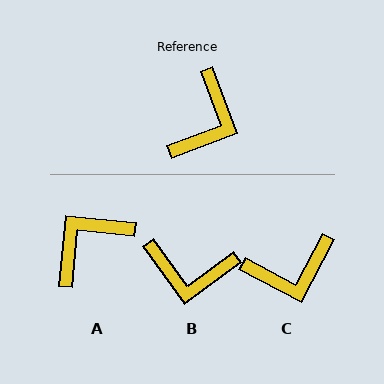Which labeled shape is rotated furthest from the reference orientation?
A, about 154 degrees away.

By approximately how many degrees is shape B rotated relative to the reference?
Approximately 74 degrees clockwise.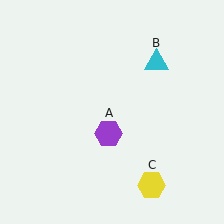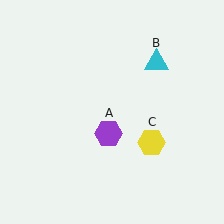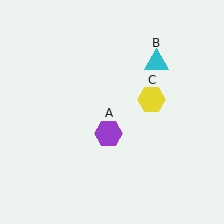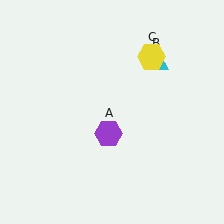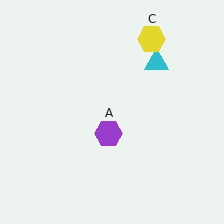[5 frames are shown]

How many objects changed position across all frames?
1 object changed position: yellow hexagon (object C).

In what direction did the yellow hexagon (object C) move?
The yellow hexagon (object C) moved up.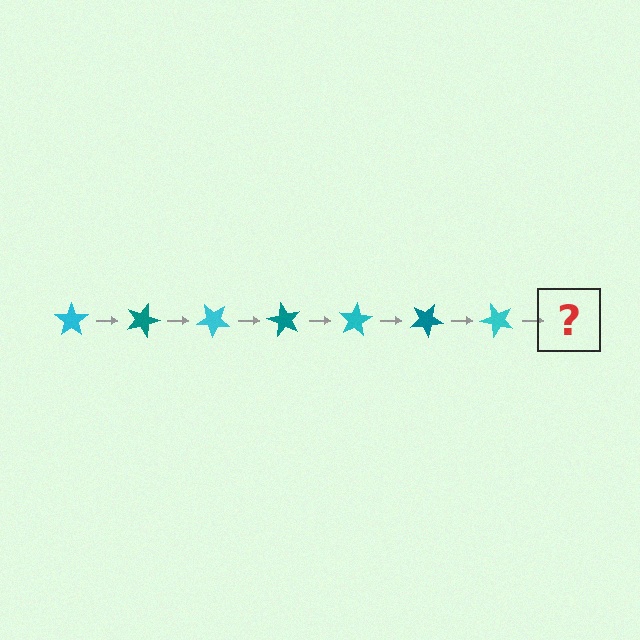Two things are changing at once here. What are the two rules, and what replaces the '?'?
The two rules are that it rotates 20 degrees each step and the color cycles through cyan and teal. The '?' should be a teal star, rotated 140 degrees from the start.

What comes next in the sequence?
The next element should be a teal star, rotated 140 degrees from the start.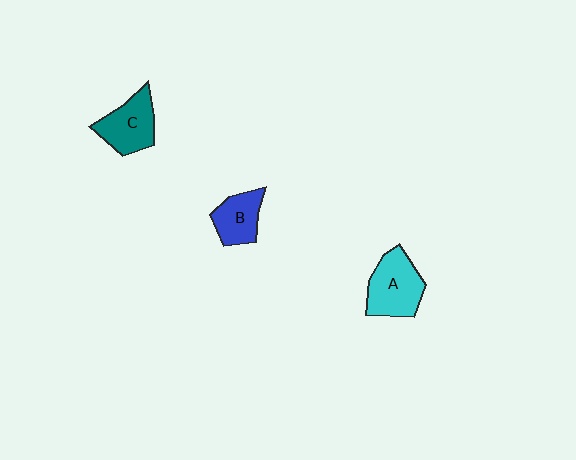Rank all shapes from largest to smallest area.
From largest to smallest: A (cyan), C (teal), B (blue).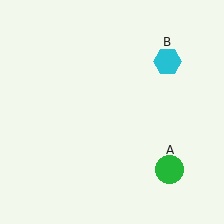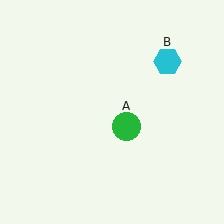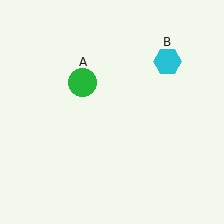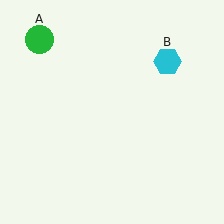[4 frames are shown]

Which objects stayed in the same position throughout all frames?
Cyan hexagon (object B) remained stationary.